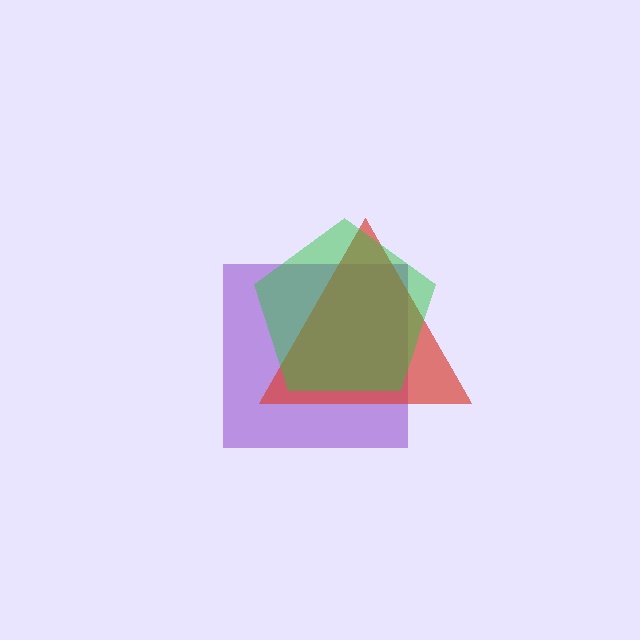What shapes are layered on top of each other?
The layered shapes are: a purple square, a red triangle, a green pentagon.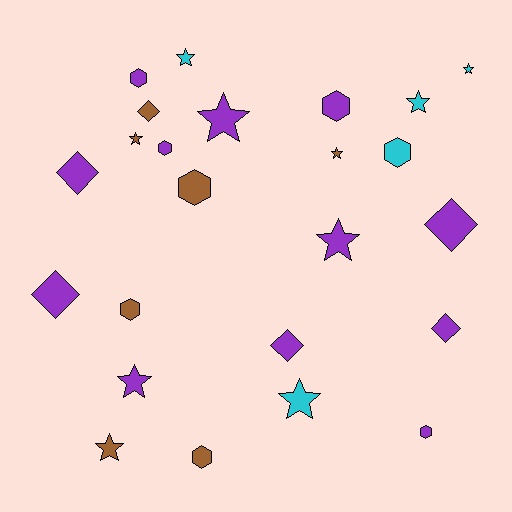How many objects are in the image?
There are 24 objects.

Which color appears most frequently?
Purple, with 12 objects.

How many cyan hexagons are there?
There is 1 cyan hexagon.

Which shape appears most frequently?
Star, with 10 objects.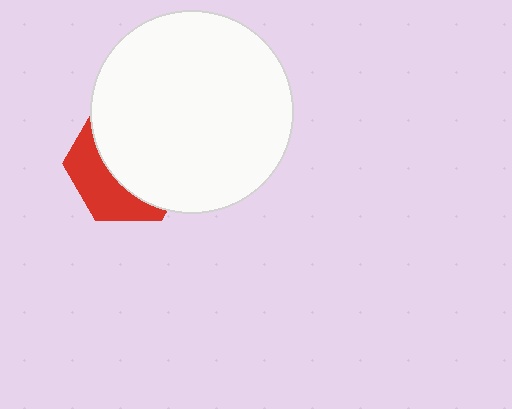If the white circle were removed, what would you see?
You would see the complete red hexagon.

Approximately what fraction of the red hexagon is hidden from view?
Roughly 64% of the red hexagon is hidden behind the white circle.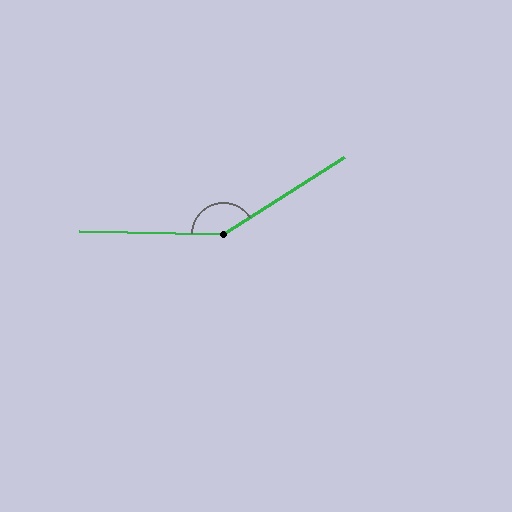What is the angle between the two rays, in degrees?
Approximately 146 degrees.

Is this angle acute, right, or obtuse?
It is obtuse.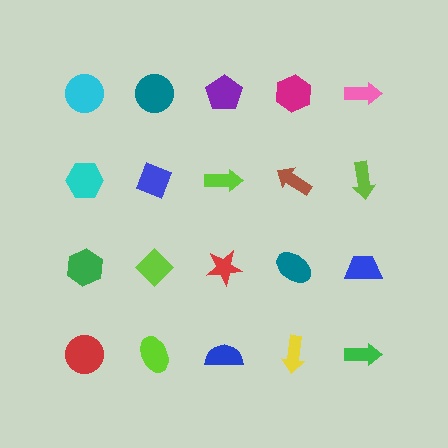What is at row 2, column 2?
A blue diamond.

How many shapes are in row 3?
5 shapes.